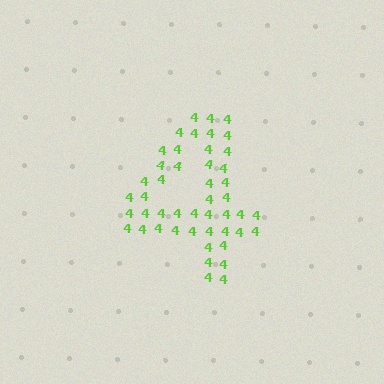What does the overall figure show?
The overall figure shows the digit 4.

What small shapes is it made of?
It is made of small digit 4's.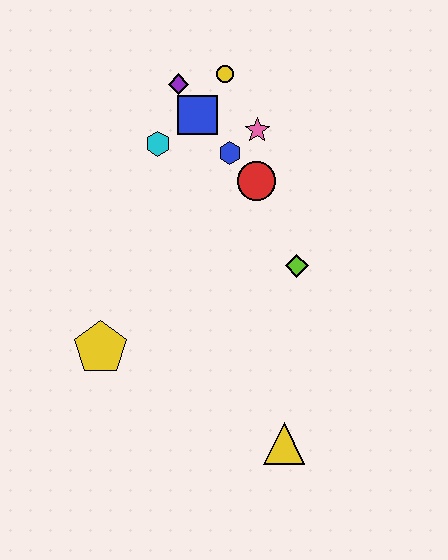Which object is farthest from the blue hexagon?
The yellow triangle is farthest from the blue hexagon.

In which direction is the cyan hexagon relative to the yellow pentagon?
The cyan hexagon is above the yellow pentagon.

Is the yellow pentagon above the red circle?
No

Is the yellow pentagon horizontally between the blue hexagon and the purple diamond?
No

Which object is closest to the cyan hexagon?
The blue square is closest to the cyan hexagon.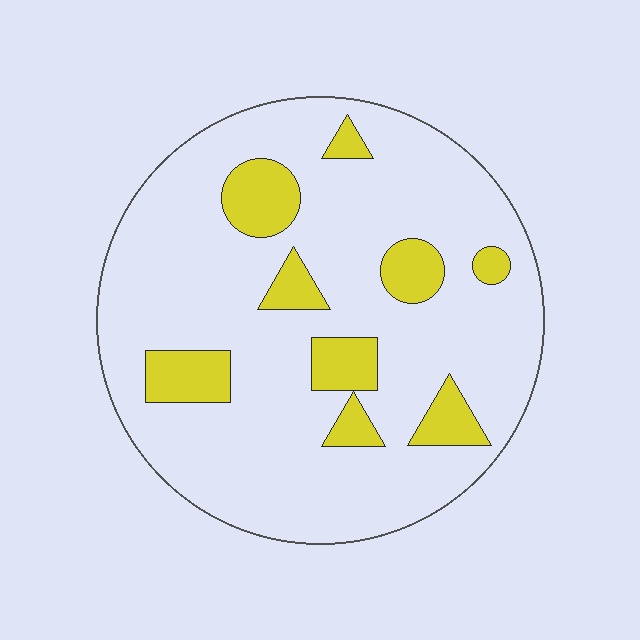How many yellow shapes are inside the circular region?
9.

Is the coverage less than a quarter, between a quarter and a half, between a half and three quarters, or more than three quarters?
Less than a quarter.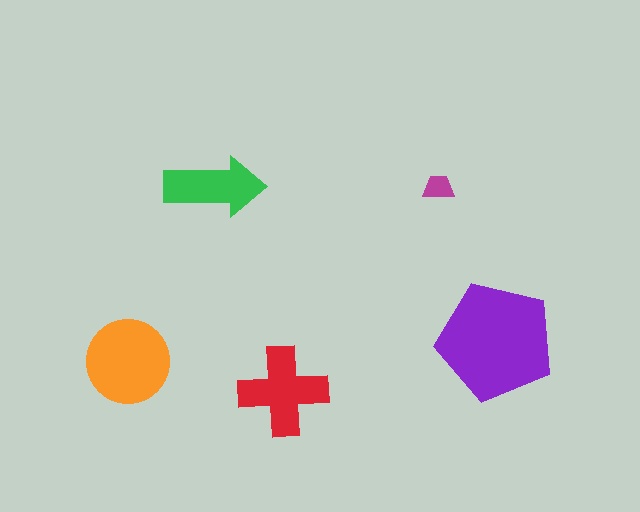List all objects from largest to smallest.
The purple pentagon, the orange circle, the red cross, the green arrow, the magenta trapezoid.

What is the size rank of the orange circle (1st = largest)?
2nd.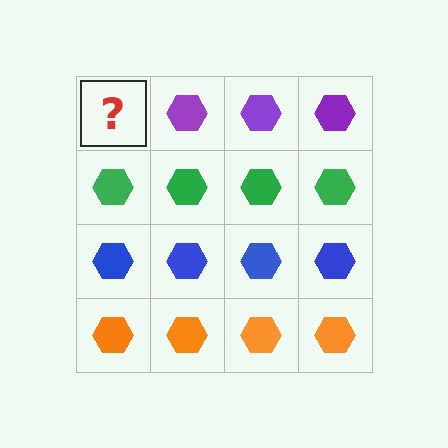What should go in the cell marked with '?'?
The missing cell should contain a purple hexagon.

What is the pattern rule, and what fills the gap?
The rule is that each row has a consistent color. The gap should be filled with a purple hexagon.